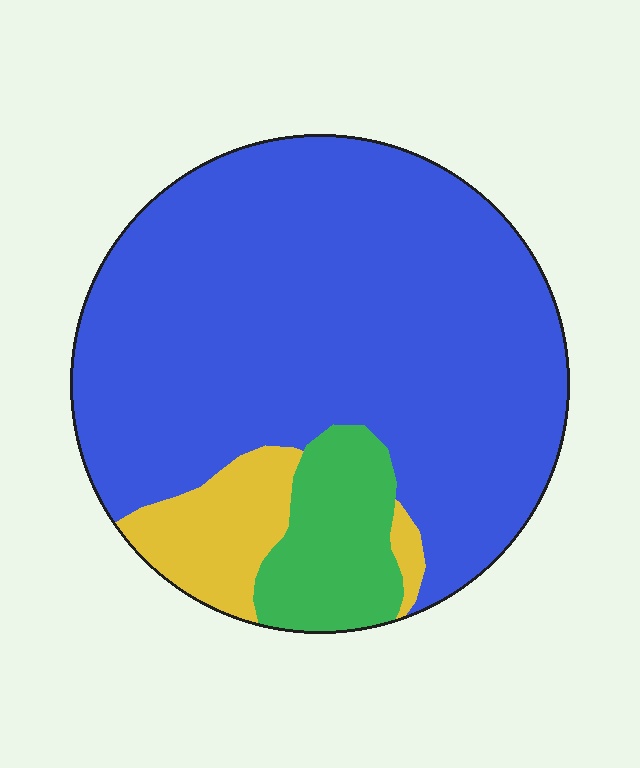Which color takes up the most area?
Blue, at roughly 80%.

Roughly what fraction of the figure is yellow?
Yellow covers about 10% of the figure.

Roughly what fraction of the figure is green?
Green covers about 10% of the figure.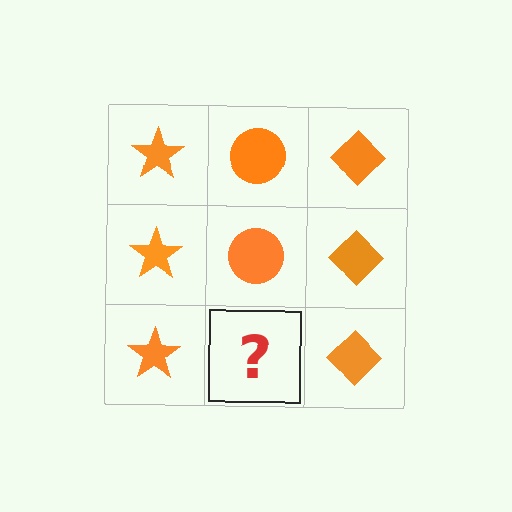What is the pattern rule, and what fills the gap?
The rule is that each column has a consistent shape. The gap should be filled with an orange circle.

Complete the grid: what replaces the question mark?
The question mark should be replaced with an orange circle.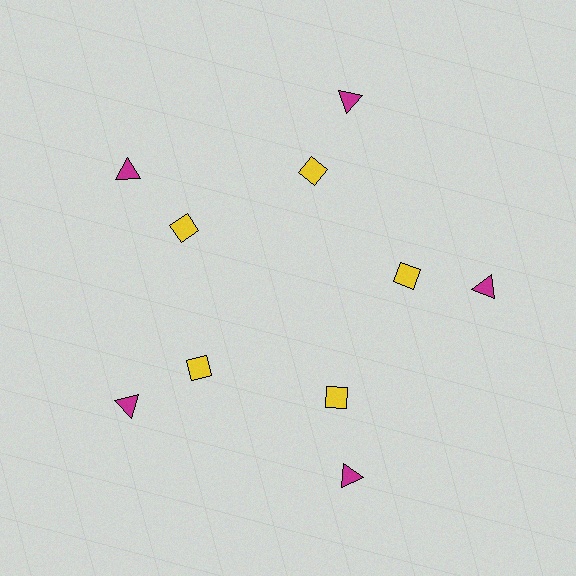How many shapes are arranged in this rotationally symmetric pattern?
There are 10 shapes, arranged in 5 groups of 2.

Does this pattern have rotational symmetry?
Yes, this pattern has 5-fold rotational symmetry. It looks the same after rotating 72 degrees around the center.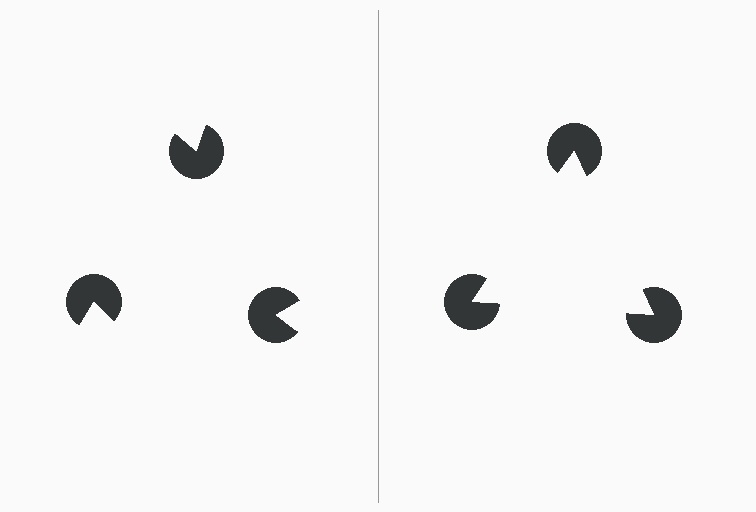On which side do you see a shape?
An illusory triangle appears on the right side. On the left side the wedge cuts are rotated, so no coherent shape forms.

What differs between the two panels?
The pac-man discs are positioned identically on both sides; only the wedge orientations differ. On the right they align to a triangle; on the left they are misaligned.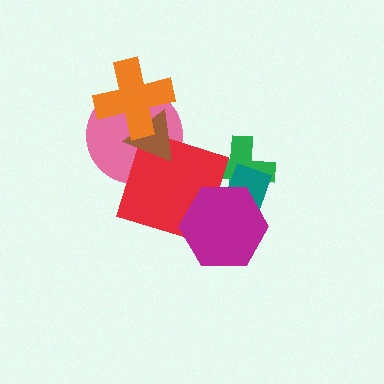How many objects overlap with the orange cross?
2 objects overlap with the orange cross.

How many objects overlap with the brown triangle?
3 objects overlap with the brown triangle.